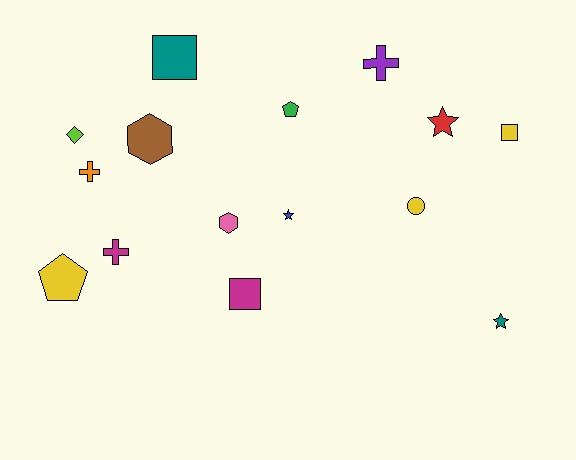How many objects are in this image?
There are 15 objects.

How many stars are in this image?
There are 3 stars.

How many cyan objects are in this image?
There are no cyan objects.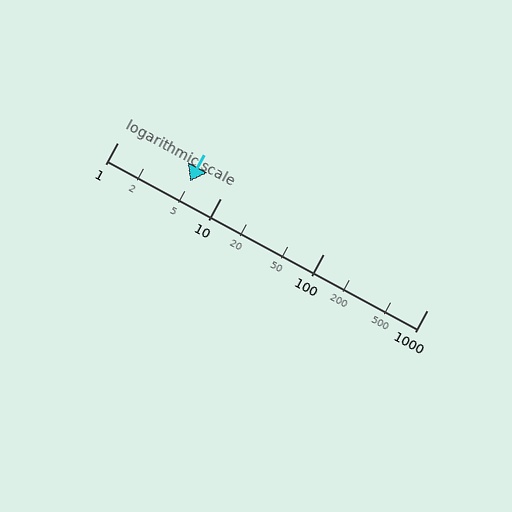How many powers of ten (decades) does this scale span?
The scale spans 3 decades, from 1 to 1000.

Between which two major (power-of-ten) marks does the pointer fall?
The pointer is between 1 and 10.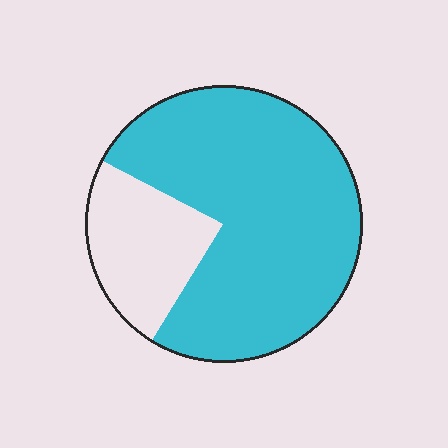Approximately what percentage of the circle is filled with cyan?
Approximately 75%.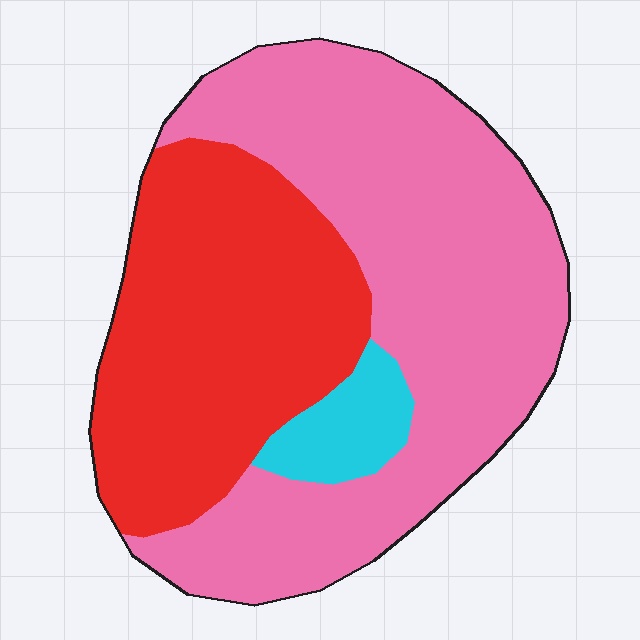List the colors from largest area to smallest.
From largest to smallest: pink, red, cyan.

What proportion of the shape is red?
Red takes up between a third and a half of the shape.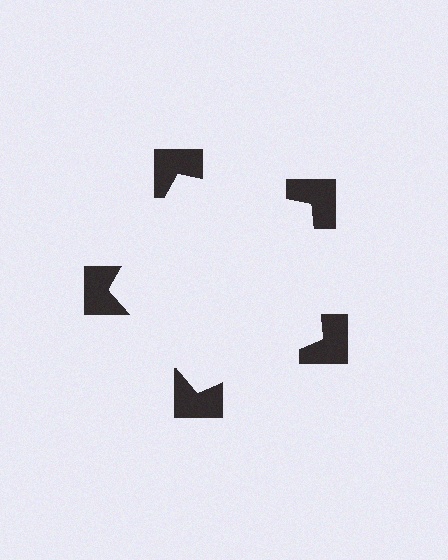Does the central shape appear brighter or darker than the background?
It typically appears slightly brighter than the background, even though no actual brightness change is drawn.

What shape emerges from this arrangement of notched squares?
An illusory pentagon — its edges are inferred from the aligned wedge cuts in the notched squares, not physically drawn.